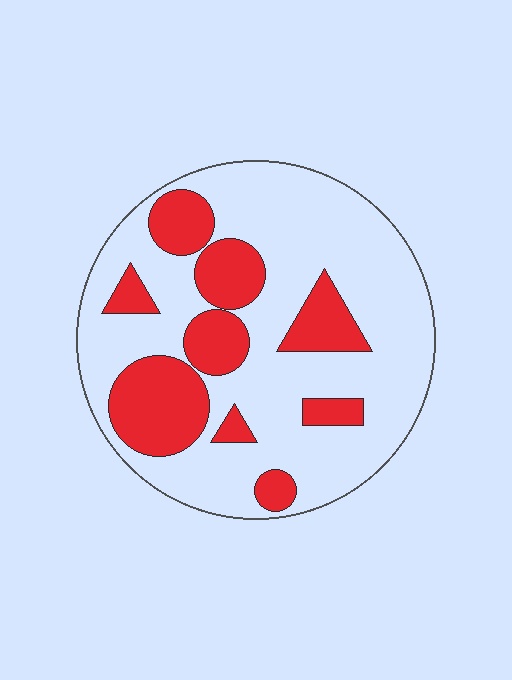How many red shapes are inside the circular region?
9.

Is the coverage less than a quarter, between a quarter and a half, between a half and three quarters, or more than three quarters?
Between a quarter and a half.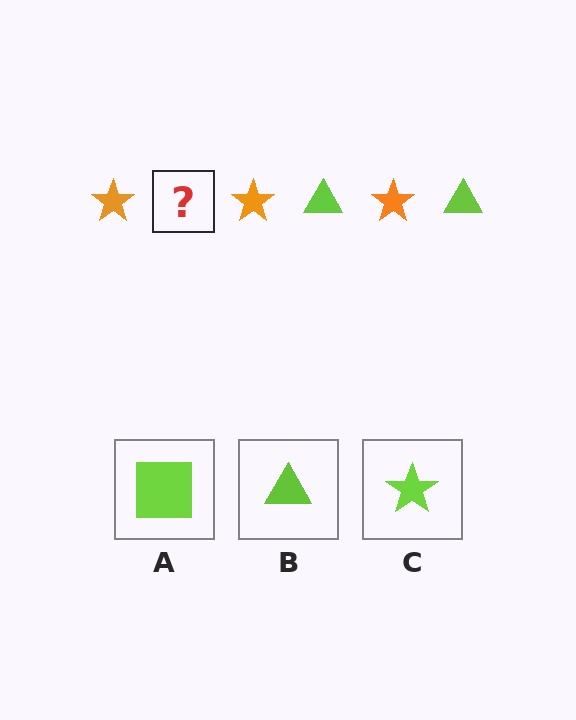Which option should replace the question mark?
Option B.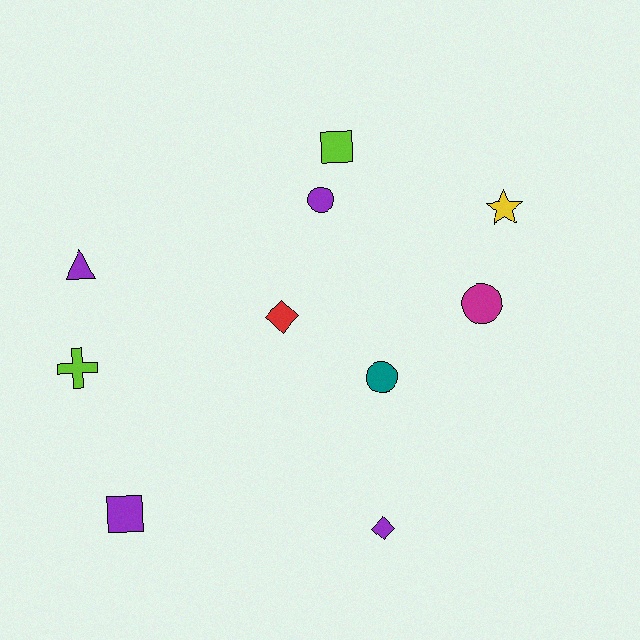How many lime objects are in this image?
There are 2 lime objects.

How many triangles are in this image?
There is 1 triangle.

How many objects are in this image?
There are 10 objects.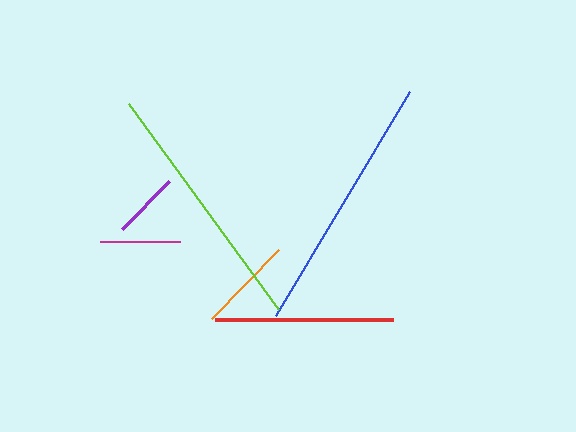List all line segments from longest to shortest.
From longest to shortest: blue, lime, red, orange, magenta, purple.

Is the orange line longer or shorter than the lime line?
The lime line is longer than the orange line.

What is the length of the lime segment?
The lime segment is approximately 255 pixels long.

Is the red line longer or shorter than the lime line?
The lime line is longer than the red line.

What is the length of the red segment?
The red segment is approximately 178 pixels long.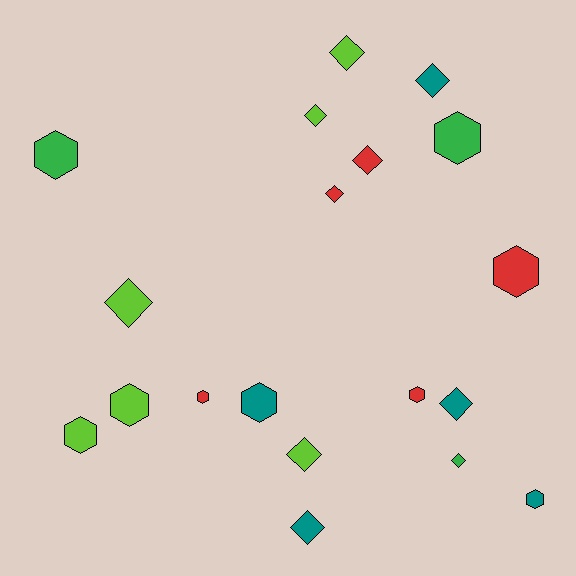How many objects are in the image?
There are 19 objects.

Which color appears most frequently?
Lime, with 6 objects.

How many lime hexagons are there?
There are 2 lime hexagons.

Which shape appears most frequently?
Diamond, with 10 objects.